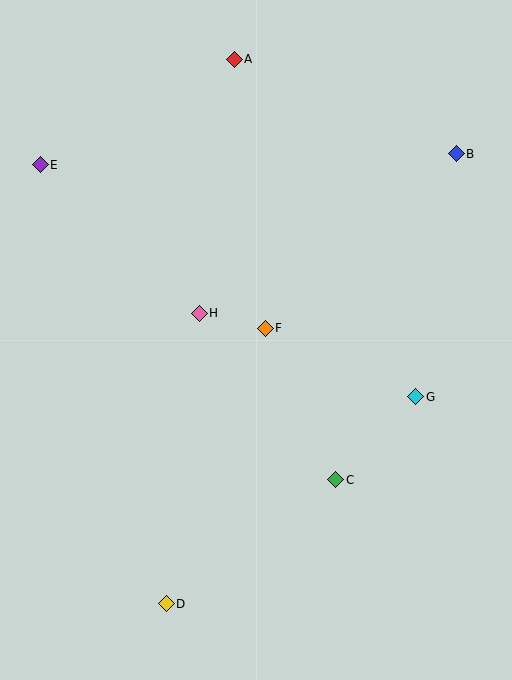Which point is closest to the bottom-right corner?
Point C is closest to the bottom-right corner.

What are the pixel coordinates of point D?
Point D is at (166, 604).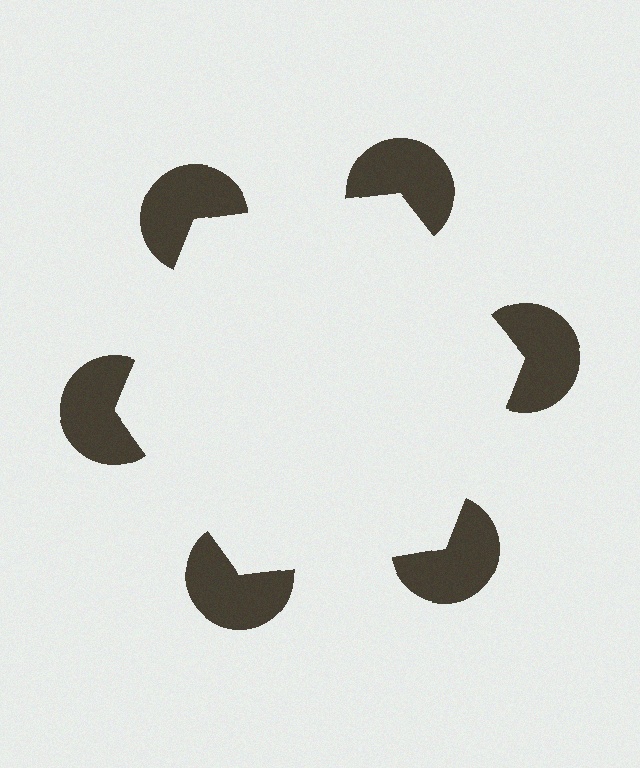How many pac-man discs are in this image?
There are 6 — one at each vertex of the illusory hexagon.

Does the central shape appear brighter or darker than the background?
It typically appears slightly brighter than the background, even though no actual brightness change is drawn.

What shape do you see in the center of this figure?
An illusory hexagon — its edges are inferred from the aligned wedge cuts in the pac-man discs, not physically drawn.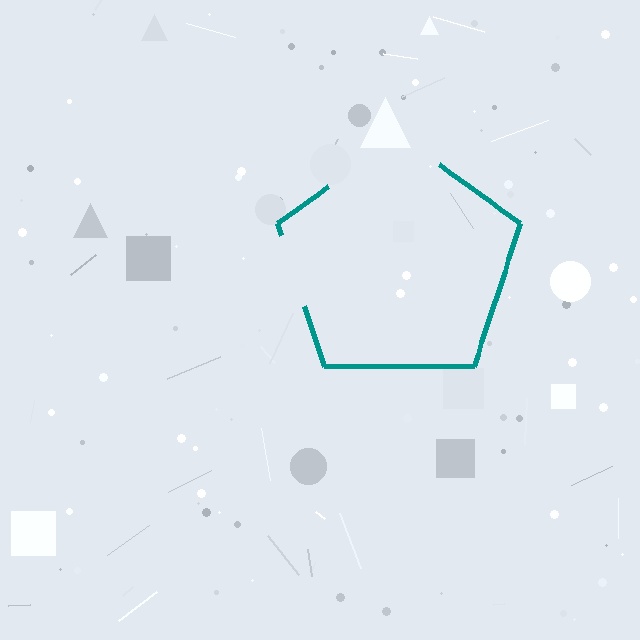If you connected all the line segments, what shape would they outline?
They would outline a pentagon.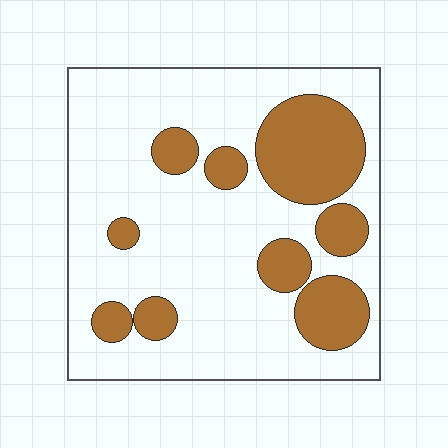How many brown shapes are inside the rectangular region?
9.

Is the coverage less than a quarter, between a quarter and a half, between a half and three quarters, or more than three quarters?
Between a quarter and a half.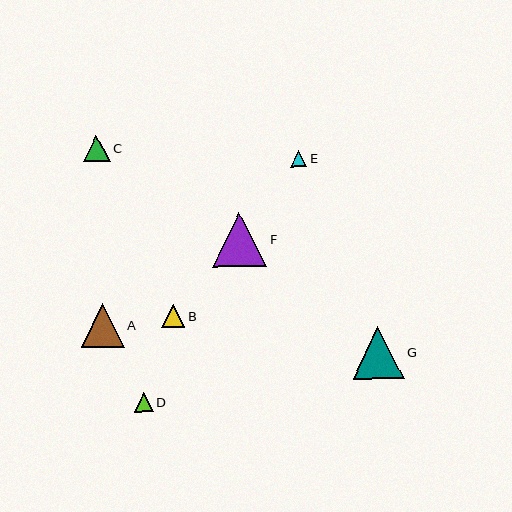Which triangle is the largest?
Triangle F is the largest with a size of approximately 54 pixels.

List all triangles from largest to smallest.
From largest to smallest: F, G, A, C, B, D, E.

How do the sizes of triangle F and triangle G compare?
Triangle F and triangle G are approximately the same size.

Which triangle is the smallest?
Triangle E is the smallest with a size of approximately 16 pixels.